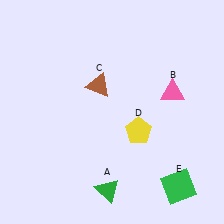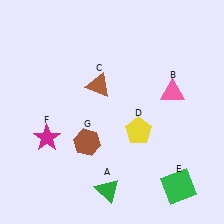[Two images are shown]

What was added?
A magenta star (F), a brown hexagon (G) were added in Image 2.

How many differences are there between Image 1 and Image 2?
There are 2 differences between the two images.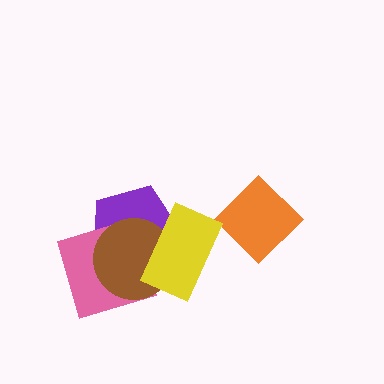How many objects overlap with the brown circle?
3 objects overlap with the brown circle.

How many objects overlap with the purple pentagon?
3 objects overlap with the purple pentagon.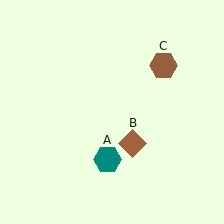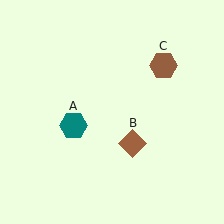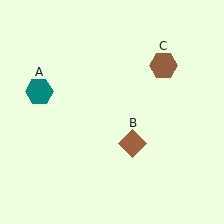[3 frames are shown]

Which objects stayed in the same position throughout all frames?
Brown diamond (object B) and brown hexagon (object C) remained stationary.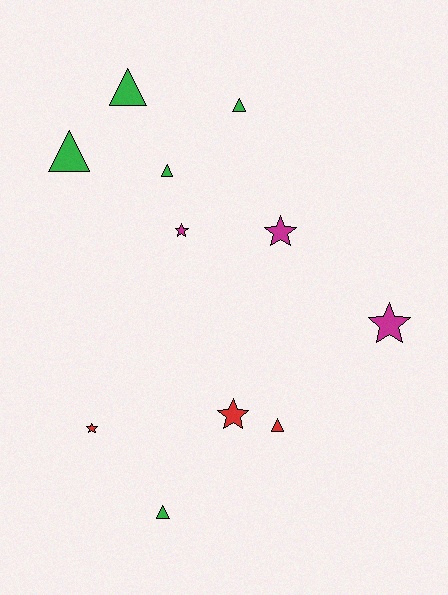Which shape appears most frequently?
Triangle, with 6 objects.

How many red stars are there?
There are 2 red stars.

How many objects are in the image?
There are 11 objects.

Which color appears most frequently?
Green, with 5 objects.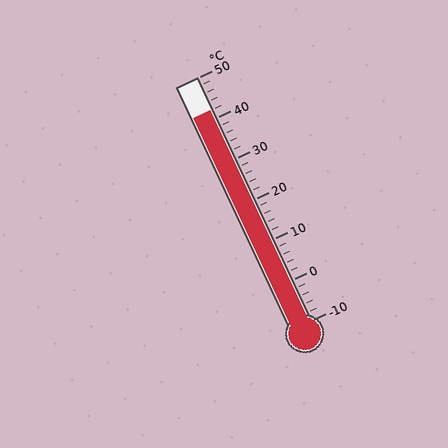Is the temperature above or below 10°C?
The temperature is above 10°C.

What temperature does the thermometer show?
The thermometer shows approximately 42°C.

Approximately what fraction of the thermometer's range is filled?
The thermometer is filled to approximately 85% of its range.